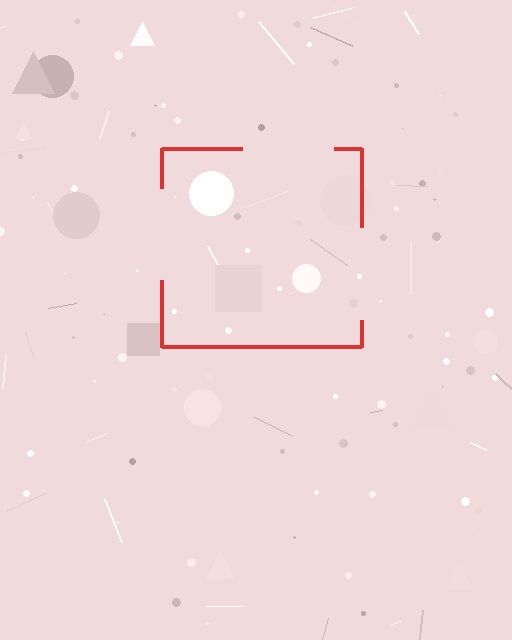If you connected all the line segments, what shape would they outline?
They would outline a square.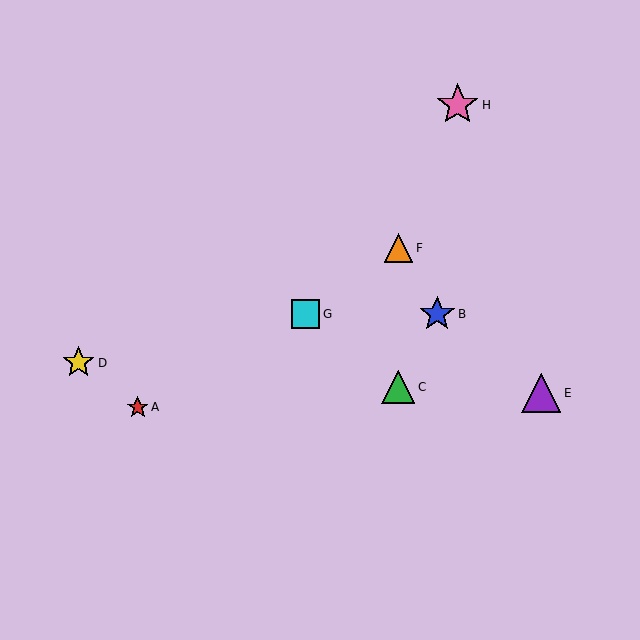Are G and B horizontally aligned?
Yes, both are at y≈314.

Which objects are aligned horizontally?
Objects B, G are aligned horizontally.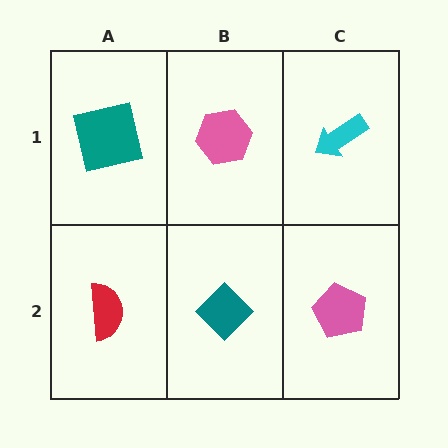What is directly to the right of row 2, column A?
A teal diamond.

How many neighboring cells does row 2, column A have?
2.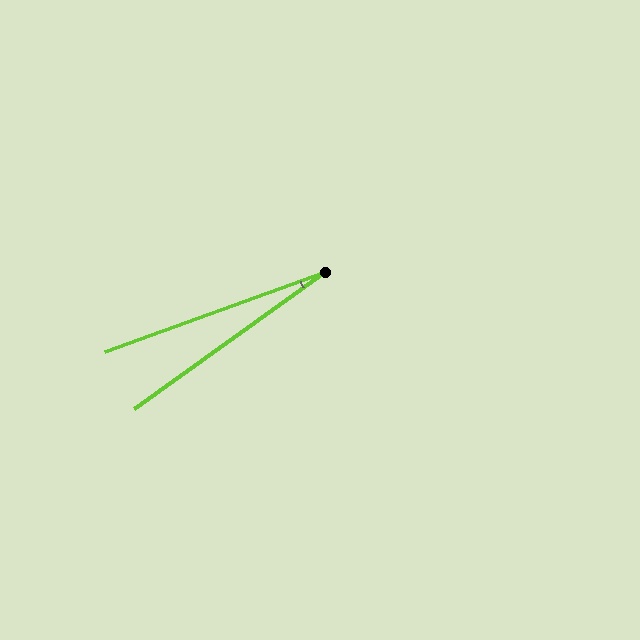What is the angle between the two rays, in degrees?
Approximately 16 degrees.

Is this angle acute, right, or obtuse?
It is acute.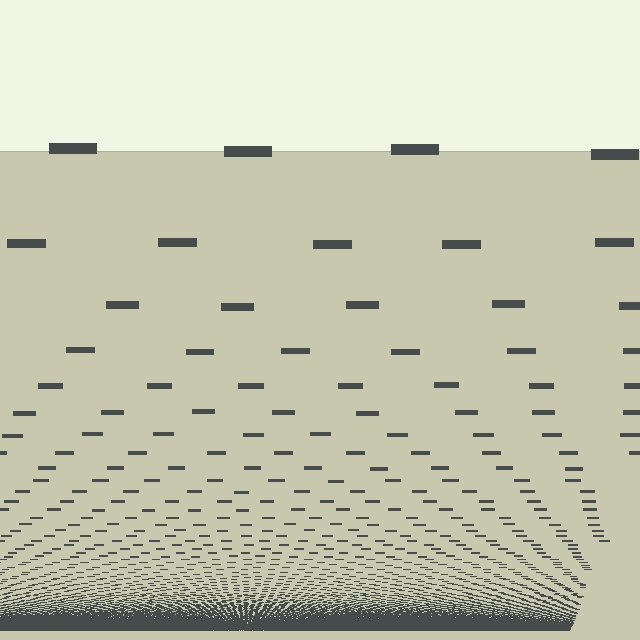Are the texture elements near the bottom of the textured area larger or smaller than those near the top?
Smaller. The gradient is inverted — elements near the bottom are smaller and denser.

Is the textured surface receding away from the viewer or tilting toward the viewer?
The surface appears to tilt toward the viewer. Texture elements get larger and sparser toward the top.